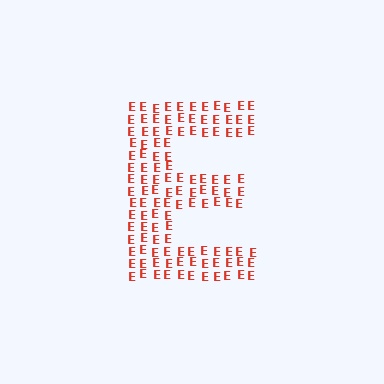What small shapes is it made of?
It is made of small letter E's.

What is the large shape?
The large shape is the letter E.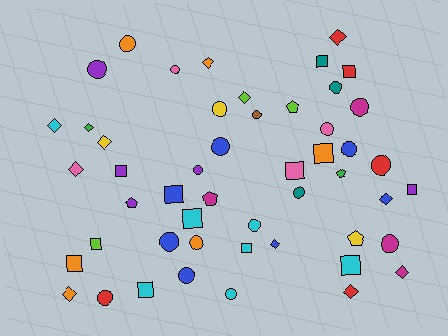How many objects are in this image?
There are 50 objects.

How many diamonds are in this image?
There are 12 diamonds.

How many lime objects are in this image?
There are 3 lime objects.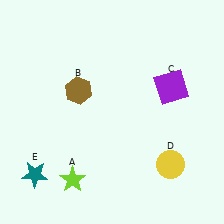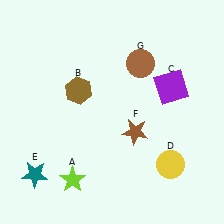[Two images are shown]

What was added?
A brown star (F), a brown circle (G) were added in Image 2.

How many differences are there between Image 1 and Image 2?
There are 2 differences between the two images.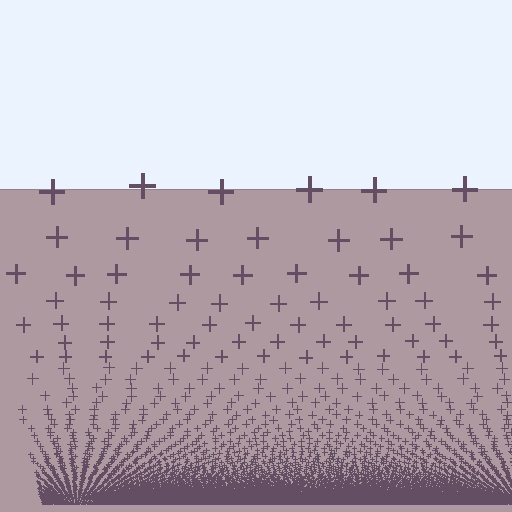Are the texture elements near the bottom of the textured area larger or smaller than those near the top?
Smaller. The gradient is inverted — elements near the bottom are smaller and denser.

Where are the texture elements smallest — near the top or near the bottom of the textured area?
Near the bottom.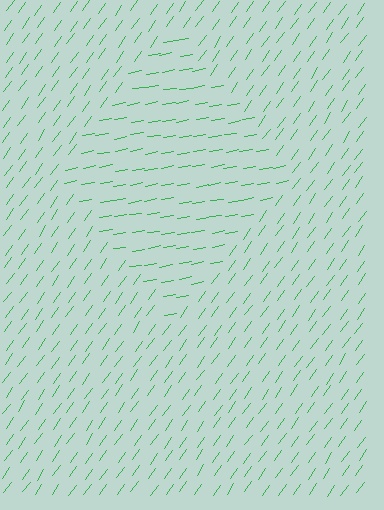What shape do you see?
I see a diamond.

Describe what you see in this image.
The image is filled with small green line segments. A diamond region in the image has lines oriented differently from the surrounding lines, creating a visible texture boundary.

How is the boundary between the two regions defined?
The boundary is defined purely by a change in line orientation (approximately 45 degrees difference). All lines are the same color and thickness.